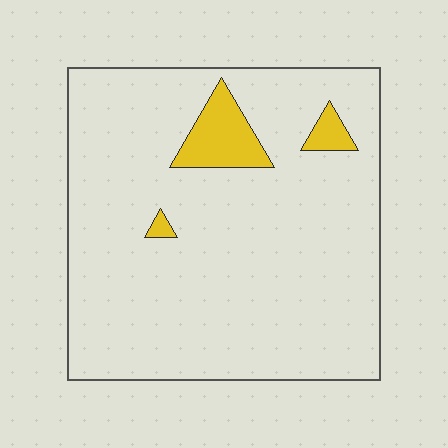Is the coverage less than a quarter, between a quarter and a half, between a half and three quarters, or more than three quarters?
Less than a quarter.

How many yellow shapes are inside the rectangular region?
3.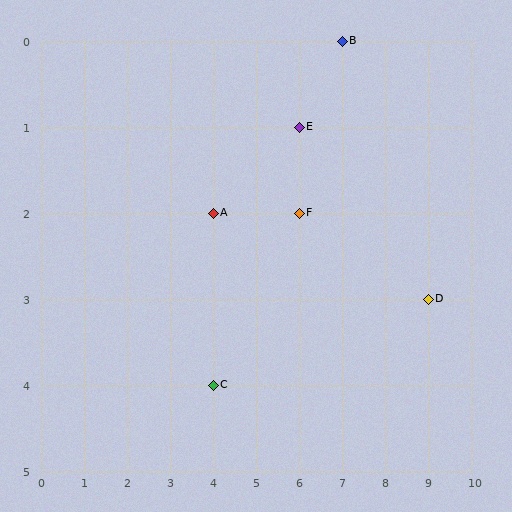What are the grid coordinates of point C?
Point C is at grid coordinates (4, 4).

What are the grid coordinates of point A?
Point A is at grid coordinates (4, 2).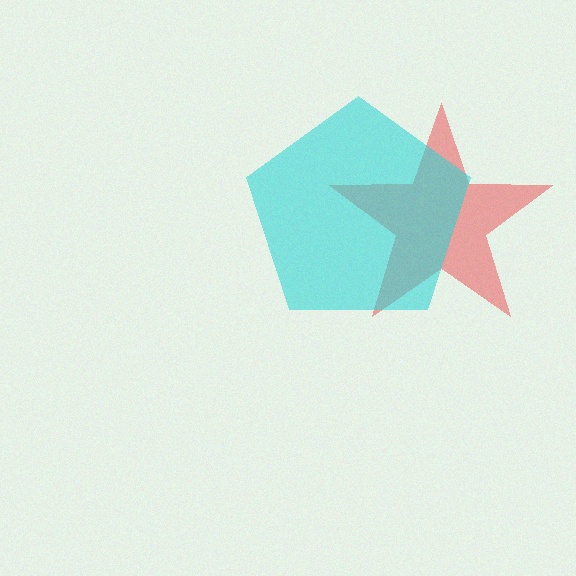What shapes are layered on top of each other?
The layered shapes are: a red star, a cyan pentagon.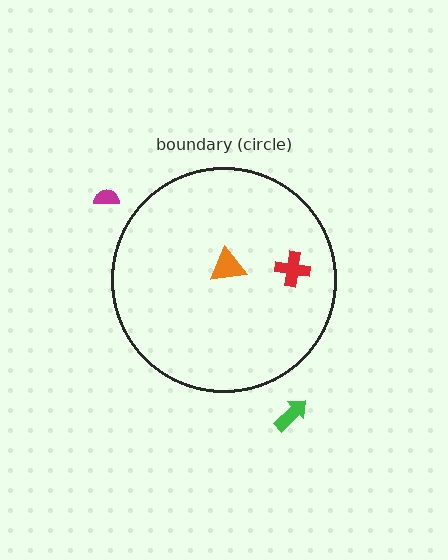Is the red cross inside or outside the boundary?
Inside.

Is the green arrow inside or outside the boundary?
Outside.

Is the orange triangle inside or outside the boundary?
Inside.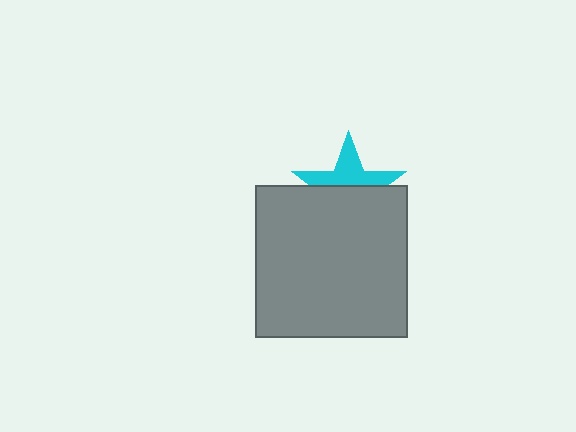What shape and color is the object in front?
The object in front is a gray square.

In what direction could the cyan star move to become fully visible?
The cyan star could move up. That would shift it out from behind the gray square entirely.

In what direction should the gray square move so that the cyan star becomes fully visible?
The gray square should move down. That is the shortest direction to clear the overlap and leave the cyan star fully visible.